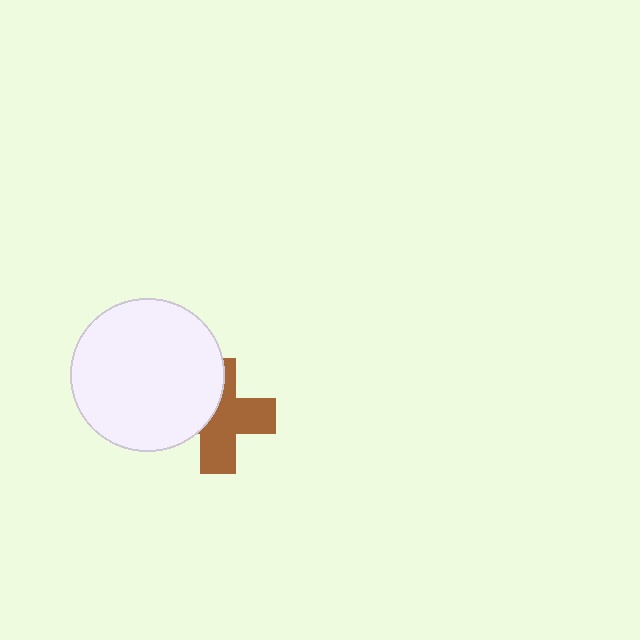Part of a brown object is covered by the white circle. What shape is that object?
It is a cross.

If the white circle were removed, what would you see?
You would see the complete brown cross.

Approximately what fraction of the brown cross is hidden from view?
Roughly 41% of the brown cross is hidden behind the white circle.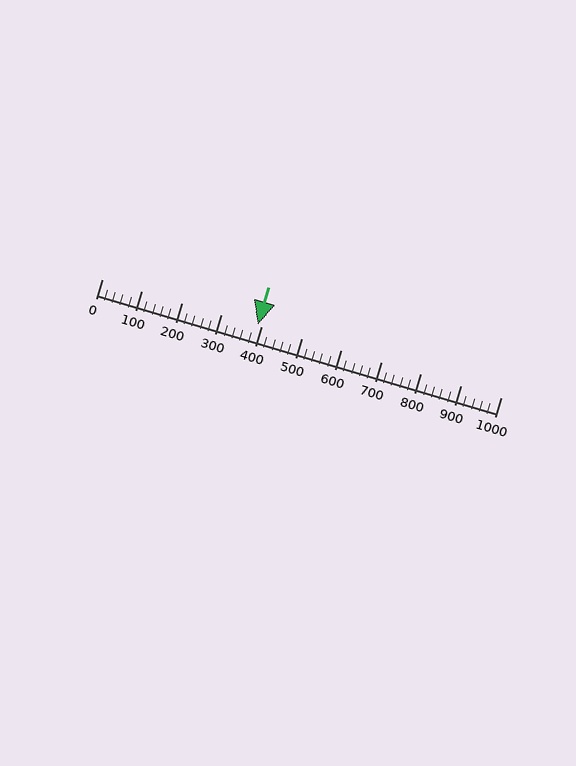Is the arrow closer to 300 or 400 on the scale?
The arrow is closer to 400.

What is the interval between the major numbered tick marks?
The major tick marks are spaced 100 units apart.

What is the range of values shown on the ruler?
The ruler shows values from 0 to 1000.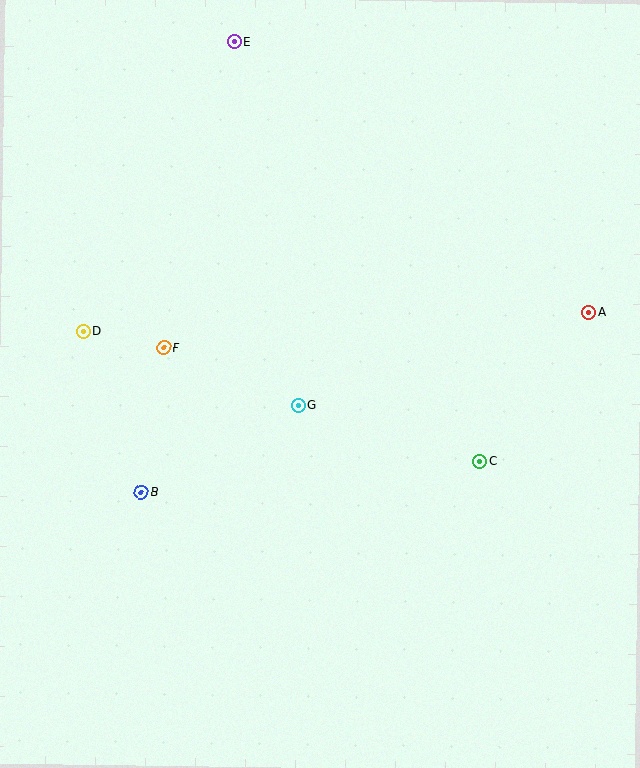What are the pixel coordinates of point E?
Point E is at (234, 42).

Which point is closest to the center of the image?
Point G at (298, 405) is closest to the center.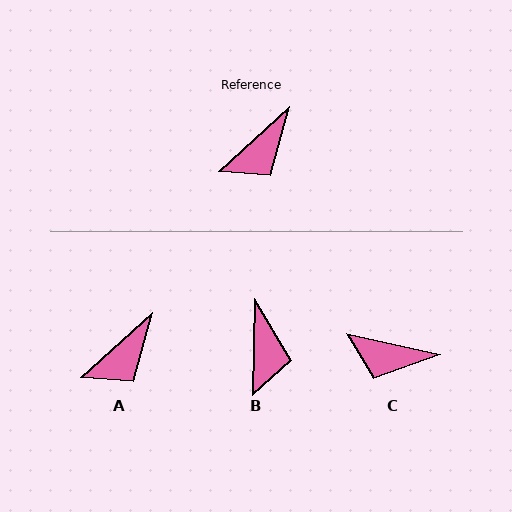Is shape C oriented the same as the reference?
No, it is off by about 55 degrees.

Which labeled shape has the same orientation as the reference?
A.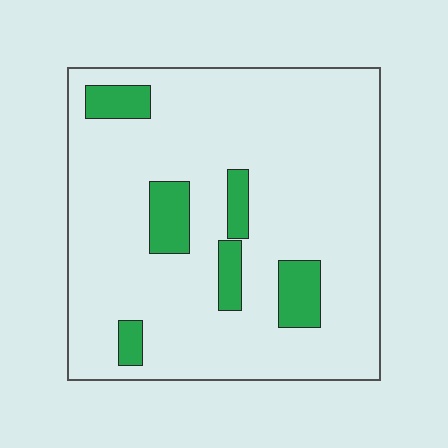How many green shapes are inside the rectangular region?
6.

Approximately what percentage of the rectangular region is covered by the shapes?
Approximately 15%.